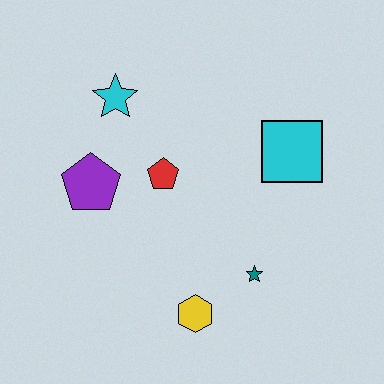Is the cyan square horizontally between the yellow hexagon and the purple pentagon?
No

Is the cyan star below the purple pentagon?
No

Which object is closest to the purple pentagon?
The red pentagon is closest to the purple pentagon.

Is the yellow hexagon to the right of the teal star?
No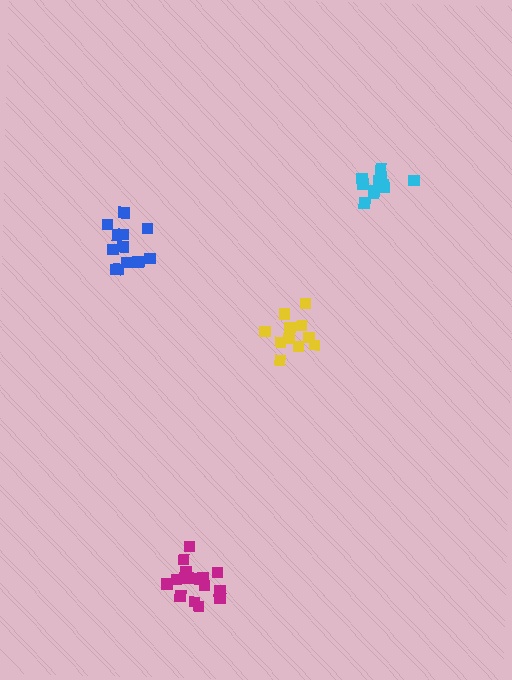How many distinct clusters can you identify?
There are 4 distinct clusters.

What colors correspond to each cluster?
The clusters are colored: magenta, blue, yellow, cyan.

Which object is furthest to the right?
The cyan cluster is rightmost.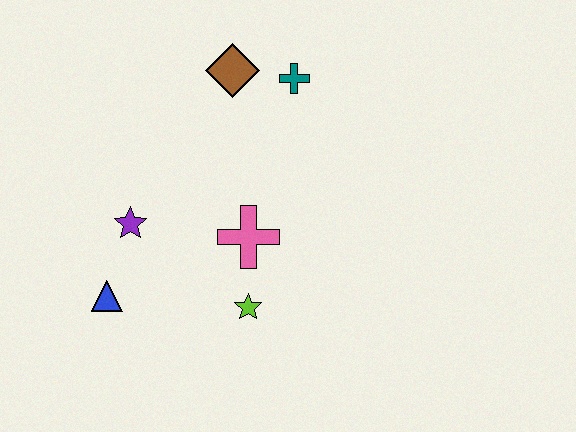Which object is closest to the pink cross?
The lime star is closest to the pink cross.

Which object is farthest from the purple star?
The teal cross is farthest from the purple star.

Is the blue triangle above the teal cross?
No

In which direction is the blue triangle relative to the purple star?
The blue triangle is below the purple star.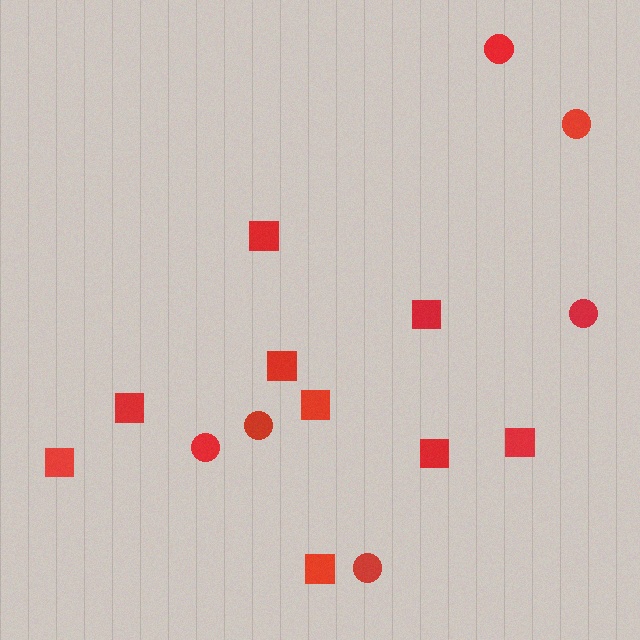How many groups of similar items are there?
There are 2 groups: one group of squares (9) and one group of circles (6).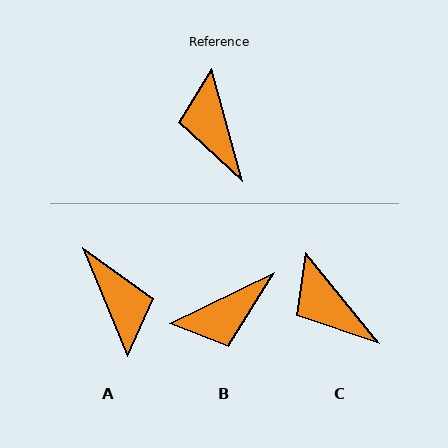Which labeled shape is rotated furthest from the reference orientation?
A, about 173 degrees away.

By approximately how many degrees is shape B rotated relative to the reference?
Approximately 101 degrees counter-clockwise.